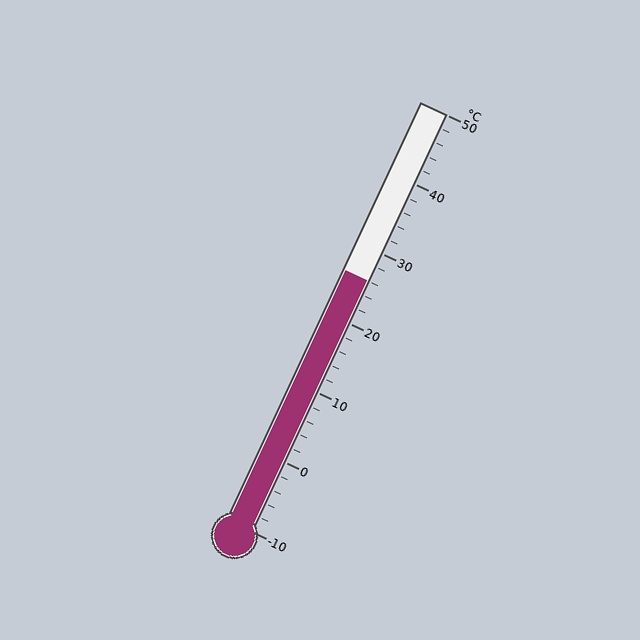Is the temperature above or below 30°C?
The temperature is below 30°C.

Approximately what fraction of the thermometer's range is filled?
The thermometer is filled to approximately 60% of its range.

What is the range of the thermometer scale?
The thermometer scale ranges from -10°C to 50°C.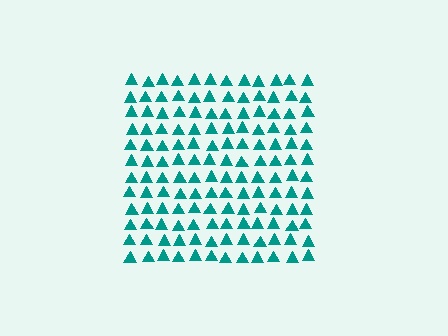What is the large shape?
The large shape is a square.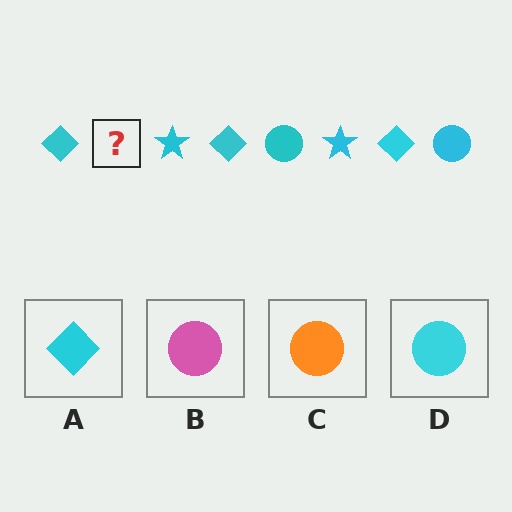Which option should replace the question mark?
Option D.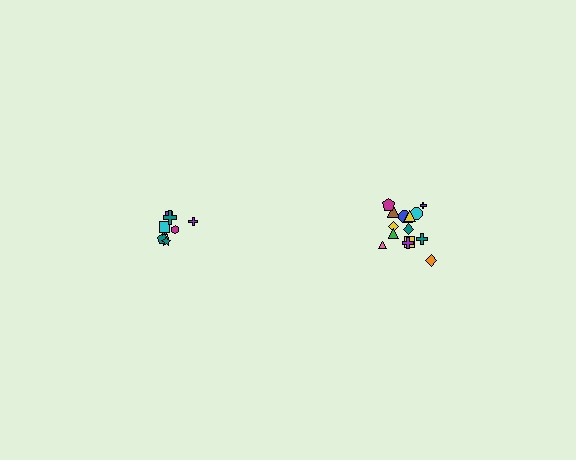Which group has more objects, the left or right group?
The right group.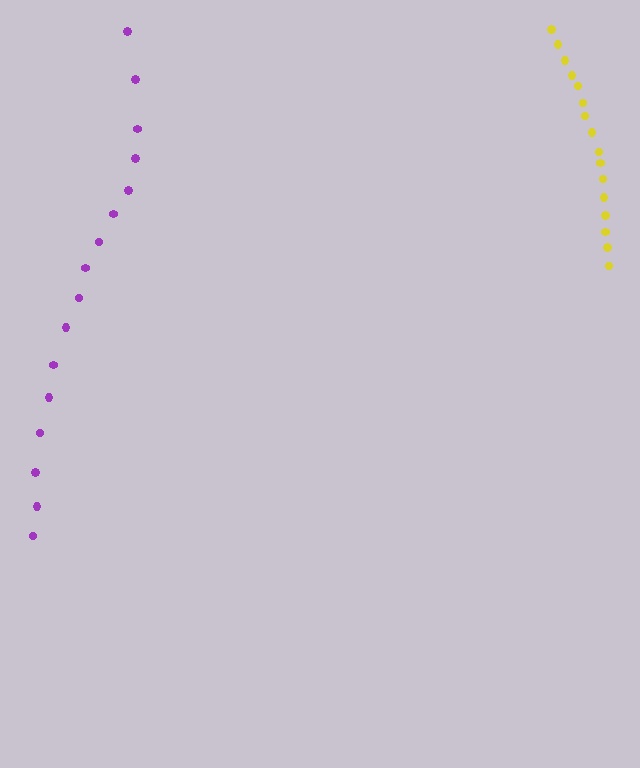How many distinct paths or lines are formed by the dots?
There are 2 distinct paths.